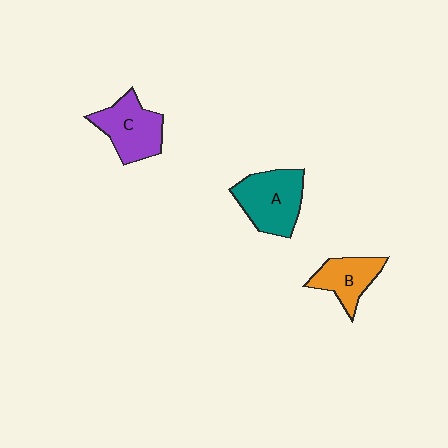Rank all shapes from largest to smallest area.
From largest to smallest: A (teal), C (purple), B (orange).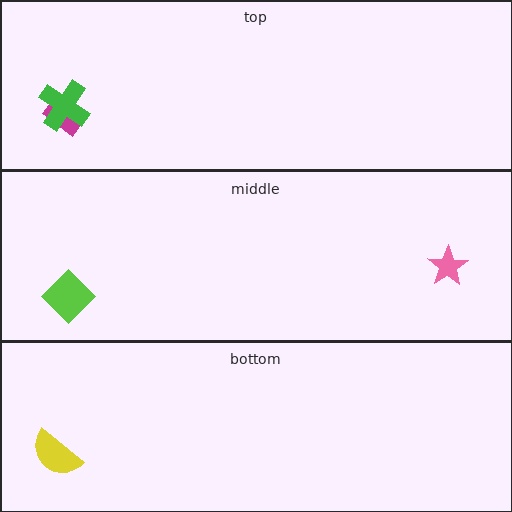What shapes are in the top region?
The magenta rectangle, the green cross.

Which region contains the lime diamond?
The middle region.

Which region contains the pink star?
The middle region.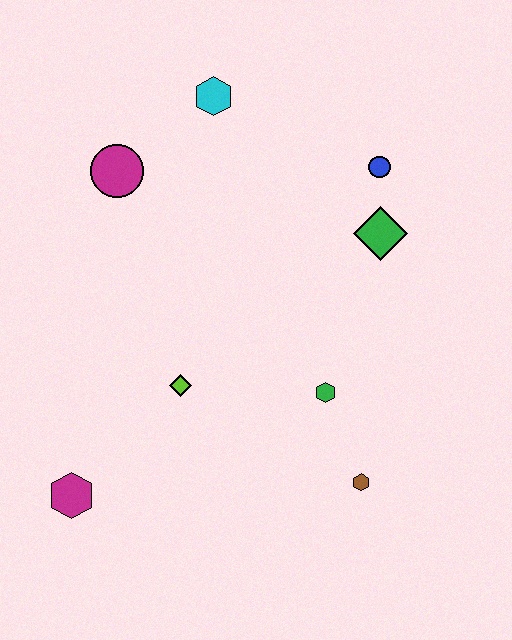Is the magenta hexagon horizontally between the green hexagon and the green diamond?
No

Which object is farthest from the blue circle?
The magenta hexagon is farthest from the blue circle.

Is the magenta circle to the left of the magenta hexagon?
No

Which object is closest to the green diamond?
The blue circle is closest to the green diamond.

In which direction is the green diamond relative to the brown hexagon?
The green diamond is above the brown hexagon.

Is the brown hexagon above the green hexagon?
No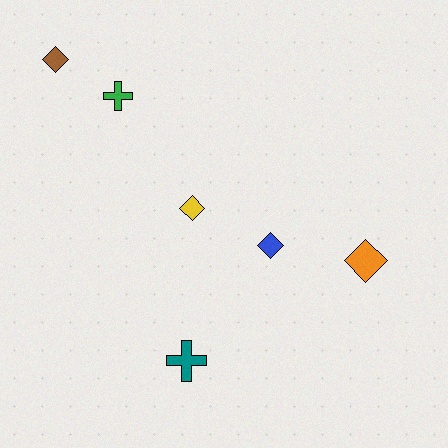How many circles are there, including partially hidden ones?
There are no circles.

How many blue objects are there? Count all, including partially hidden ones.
There is 1 blue object.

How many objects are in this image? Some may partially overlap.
There are 6 objects.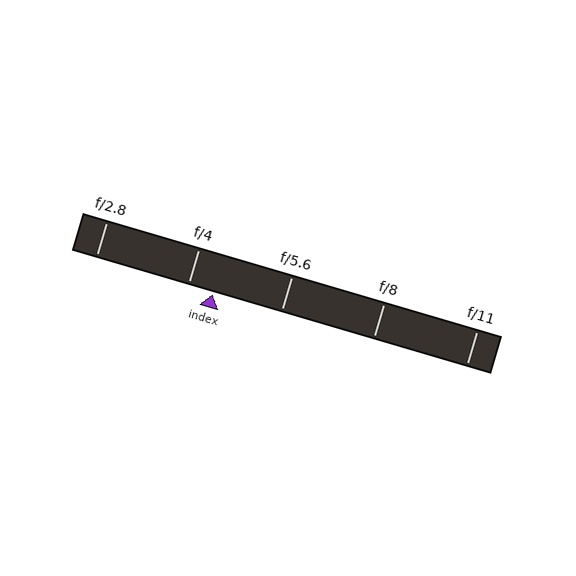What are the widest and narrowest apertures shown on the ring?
The widest aperture shown is f/2.8 and the narrowest is f/11.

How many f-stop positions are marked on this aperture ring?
There are 5 f-stop positions marked.